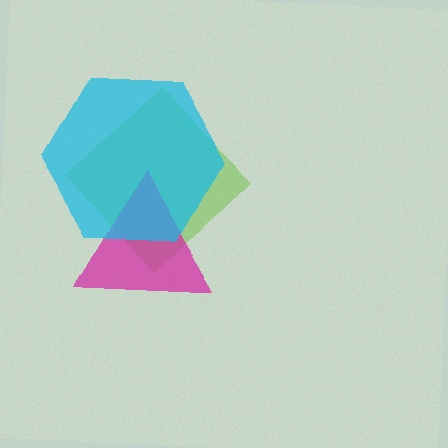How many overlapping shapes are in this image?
There are 3 overlapping shapes in the image.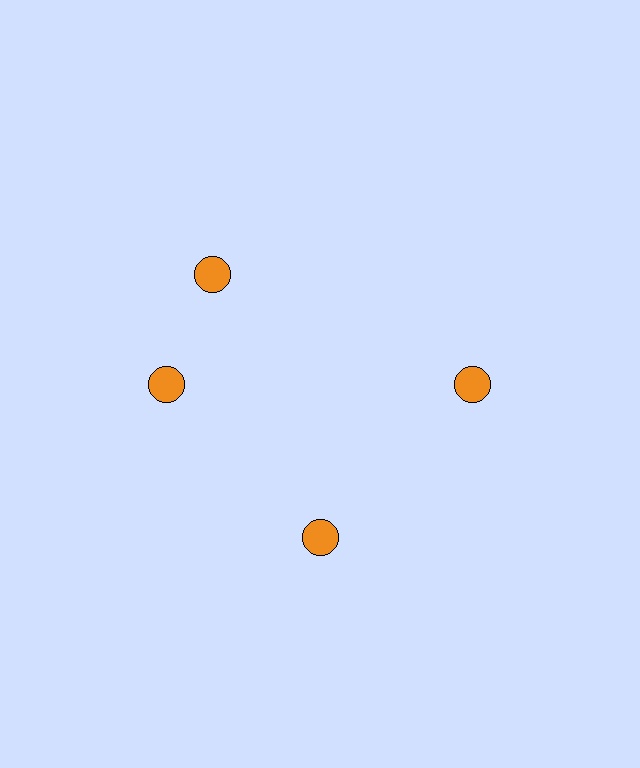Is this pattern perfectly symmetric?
No. The 4 orange circles are arranged in a ring, but one element near the 12 o'clock position is rotated out of alignment along the ring, breaking the 4-fold rotational symmetry.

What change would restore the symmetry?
The symmetry would be restored by rotating it back into even spacing with its neighbors so that all 4 circles sit at equal angles and equal distance from the center.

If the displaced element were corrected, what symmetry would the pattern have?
It would have 4-fold rotational symmetry — the pattern would map onto itself every 90 degrees.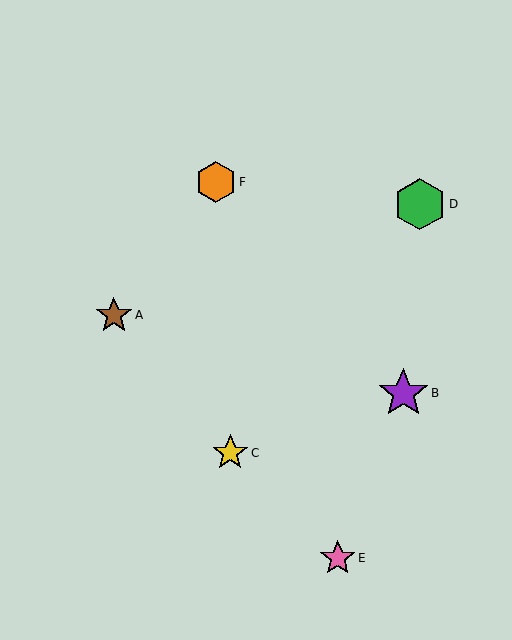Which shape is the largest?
The green hexagon (labeled D) is the largest.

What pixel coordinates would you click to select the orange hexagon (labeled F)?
Click at (216, 182) to select the orange hexagon F.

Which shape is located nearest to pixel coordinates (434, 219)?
The green hexagon (labeled D) at (420, 204) is nearest to that location.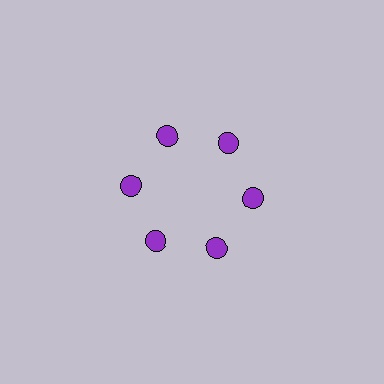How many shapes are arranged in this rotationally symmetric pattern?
There are 6 shapes, arranged in 6 groups of 1.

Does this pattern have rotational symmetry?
Yes, this pattern has 6-fold rotational symmetry. It looks the same after rotating 60 degrees around the center.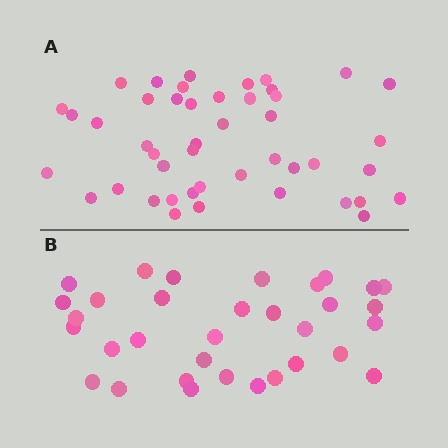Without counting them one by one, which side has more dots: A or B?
Region A (the top region) has more dots.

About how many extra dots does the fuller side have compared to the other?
Region A has roughly 12 or so more dots than region B.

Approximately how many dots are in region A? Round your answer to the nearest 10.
About 40 dots. (The exact count is 45, which rounds to 40.)